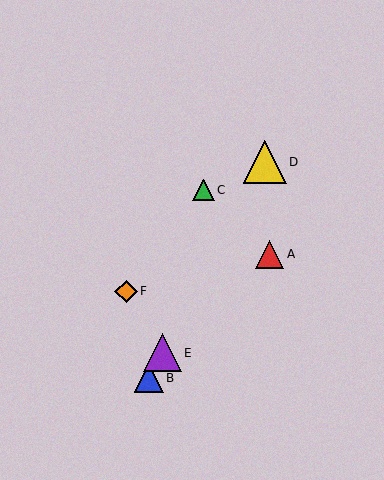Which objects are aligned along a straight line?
Objects B, D, E are aligned along a straight line.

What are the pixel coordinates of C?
Object C is at (203, 190).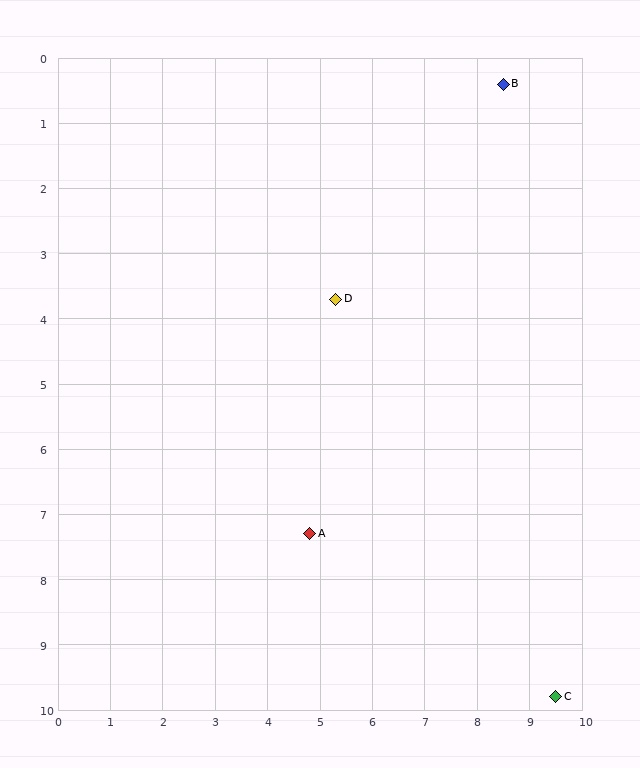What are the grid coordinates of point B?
Point B is at approximately (8.5, 0.4).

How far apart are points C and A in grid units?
Points C and A are about 5.3 grid units apart.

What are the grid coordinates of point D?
Point D is at approximately (5.3, 3.7).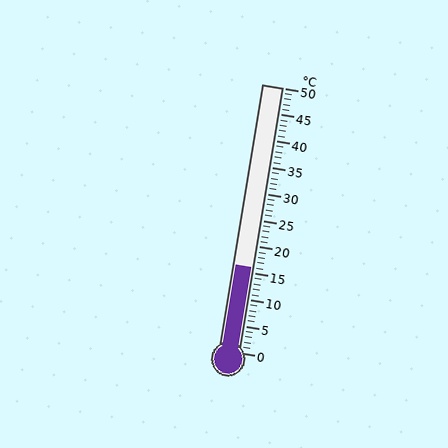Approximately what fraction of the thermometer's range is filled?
The thermometer is filled to approximately 30% of its range.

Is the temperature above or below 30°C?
The temperature is below 30°C.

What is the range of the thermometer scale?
The thermometer scale ranges from 0°C to 50°C.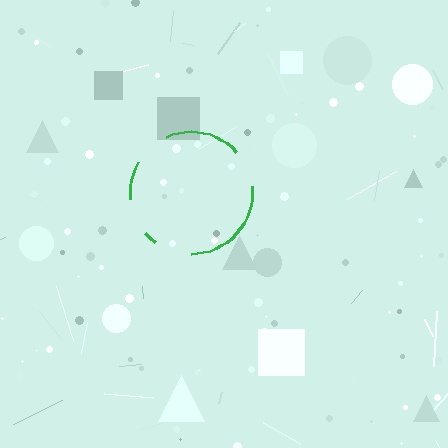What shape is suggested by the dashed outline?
The dashed outline suggests a circle.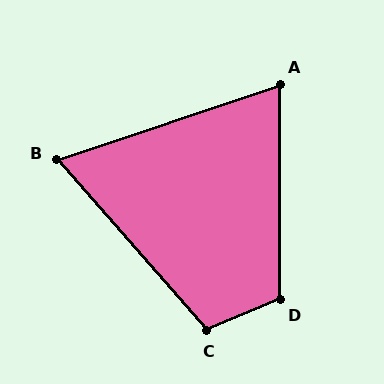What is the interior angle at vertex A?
Approximately 72 degrees (acute).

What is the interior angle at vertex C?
Approximately 108 degrees (obtuse).